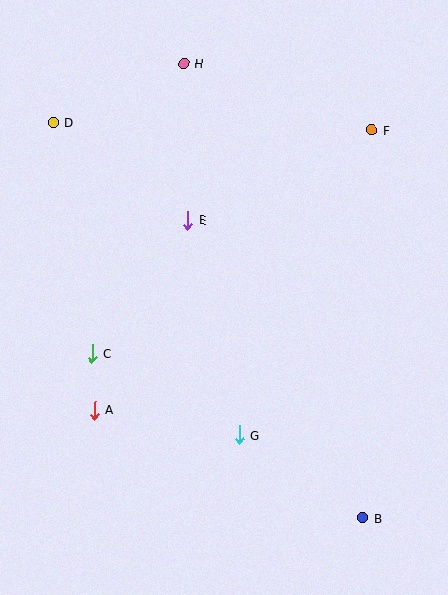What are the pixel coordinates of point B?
Point B is at (363, 518).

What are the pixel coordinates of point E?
Point E is at (188, 221).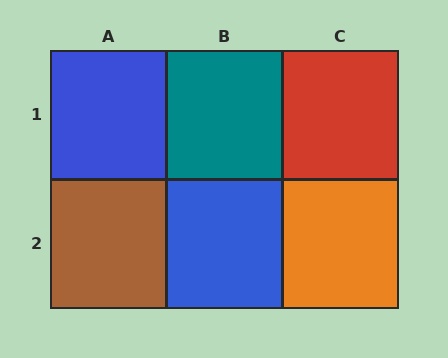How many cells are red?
1 cell is red.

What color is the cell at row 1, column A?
Blue.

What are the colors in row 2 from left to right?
Brown, blue, orange.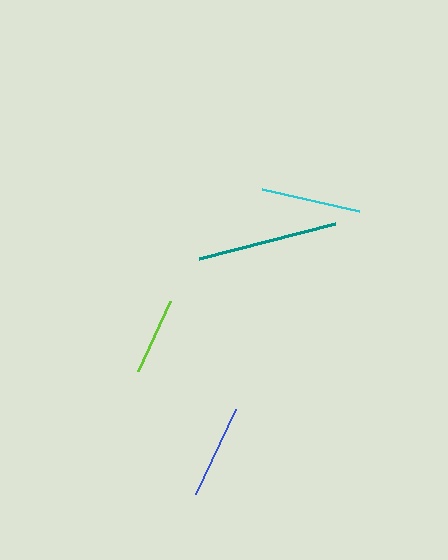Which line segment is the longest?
The teal line is the longest at approximately 140 pixels.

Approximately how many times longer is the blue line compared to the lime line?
The blue line is approximately 1.2 times the length of the lime line.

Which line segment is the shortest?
The lime line is the shortest at approximately 77 pixels.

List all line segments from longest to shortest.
From longest to shortest: teal, cyan, blue, lime.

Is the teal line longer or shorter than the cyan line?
The teal line is longer than the cyan line.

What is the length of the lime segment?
The lime segment is approximately 77 pixels long.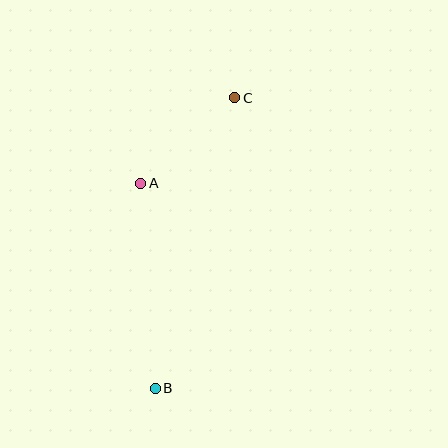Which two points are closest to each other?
Points A and C are closest to each other.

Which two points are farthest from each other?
Points B and C are farthest from each other.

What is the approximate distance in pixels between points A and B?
The distance between A and B is approximately 205 pixels.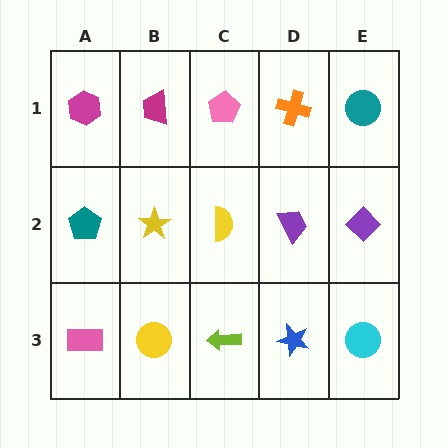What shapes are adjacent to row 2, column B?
A magenta trapezoid (row 1, column B), a yellow circle (row 3, column B), a teal pentagon (row 2, column A), a yellow semicircle (row 2, column C).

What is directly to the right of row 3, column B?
A lime arrow.